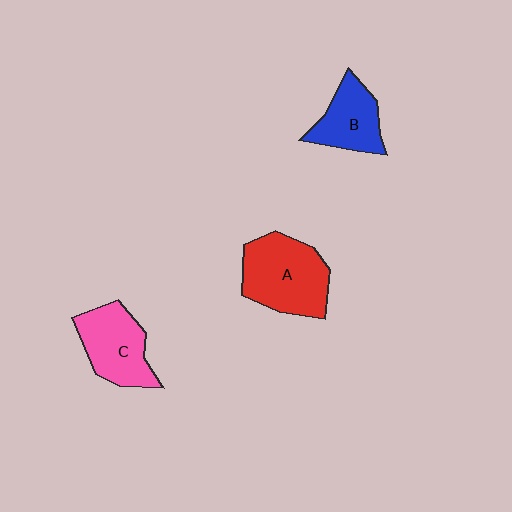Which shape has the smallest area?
Shape B (blue).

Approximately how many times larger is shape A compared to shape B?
Approximately 1.5 times.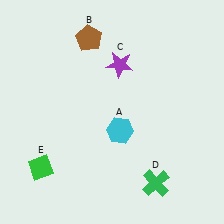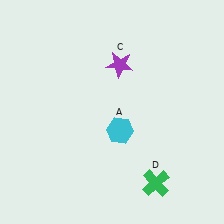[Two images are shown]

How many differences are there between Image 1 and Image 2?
There are 2 differences between the two images.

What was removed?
The brown pentagon (B), the green diamond (E) were removed in Image 2.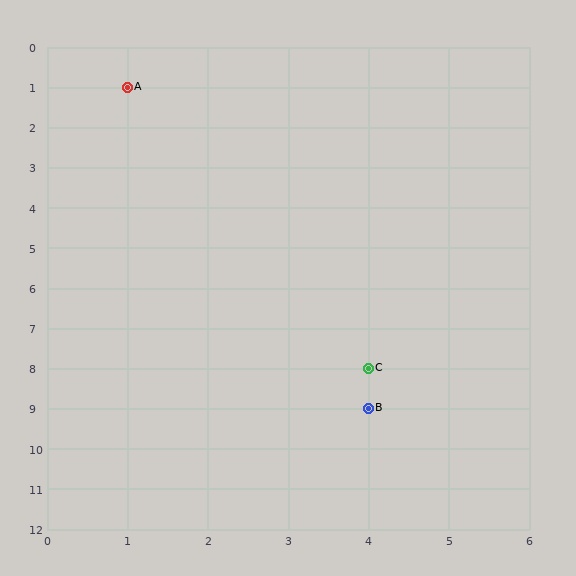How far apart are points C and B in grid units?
Points C and B are 1 row apart.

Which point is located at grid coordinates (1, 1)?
Point A is at (1, 1).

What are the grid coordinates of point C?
Point C is at grid coordinates (4, 8).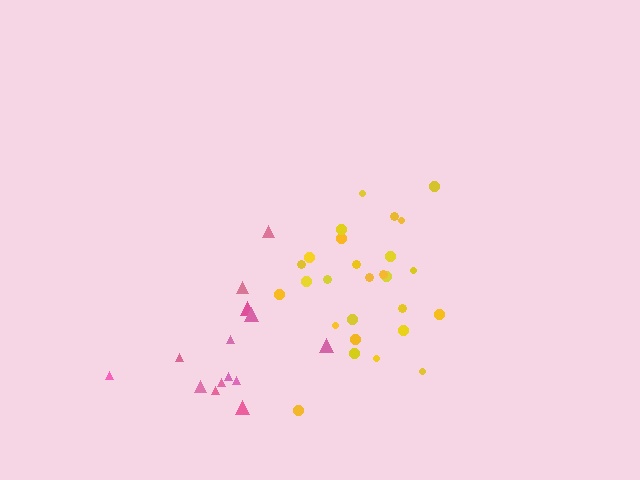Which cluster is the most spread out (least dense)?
Pink.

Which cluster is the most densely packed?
Yellow.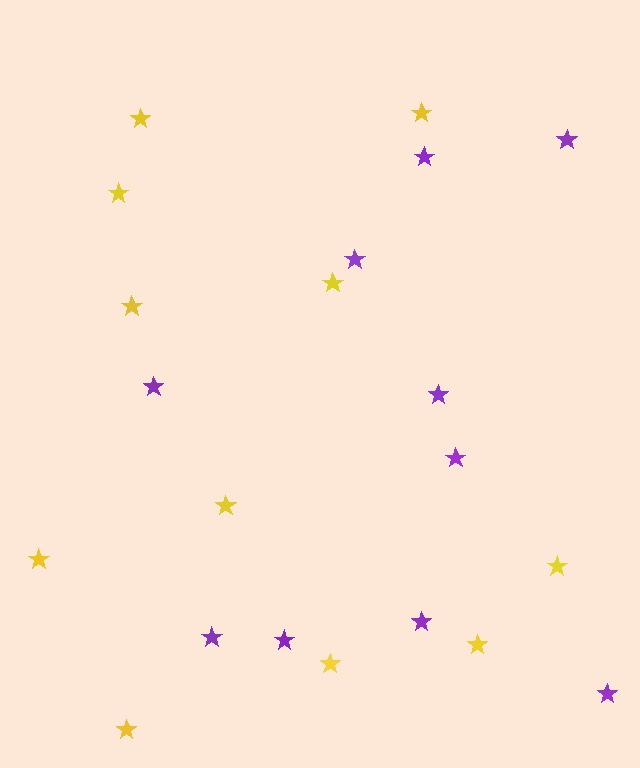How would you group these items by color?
There are 2 groups: one group of purple stars (10) and one group of yellow stars (11).